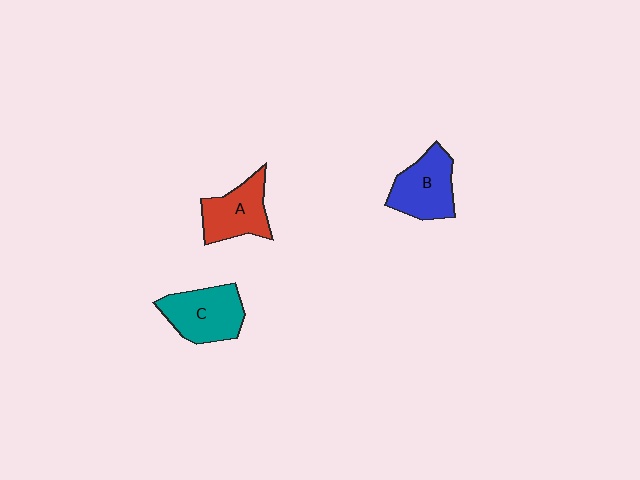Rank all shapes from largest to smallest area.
From largest to smallest: C (teal), B (blue), A (red).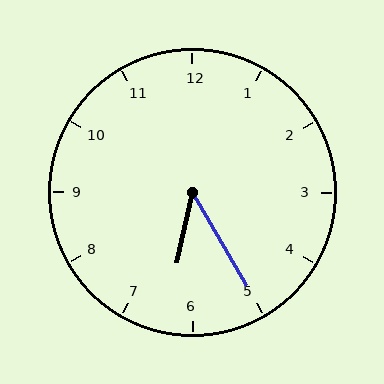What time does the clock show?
6:25.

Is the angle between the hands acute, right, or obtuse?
It is acute.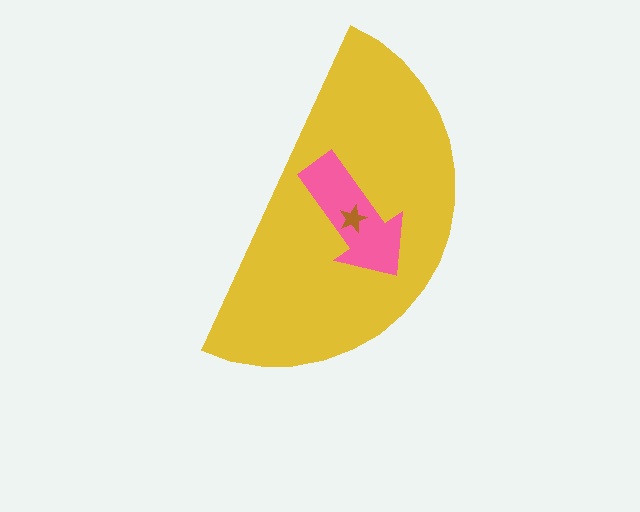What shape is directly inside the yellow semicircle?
The pink arrow.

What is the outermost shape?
The yellow semicircle.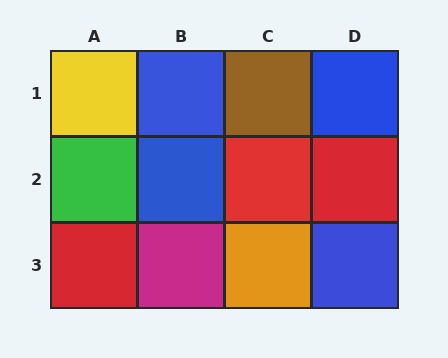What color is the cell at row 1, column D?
Blue.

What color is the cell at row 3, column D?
Blue.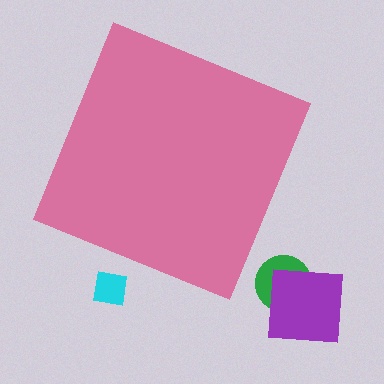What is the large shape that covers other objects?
A pink square.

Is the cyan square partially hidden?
No, the cyan square is fully visible.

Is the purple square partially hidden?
No, the purple square is fully visible.